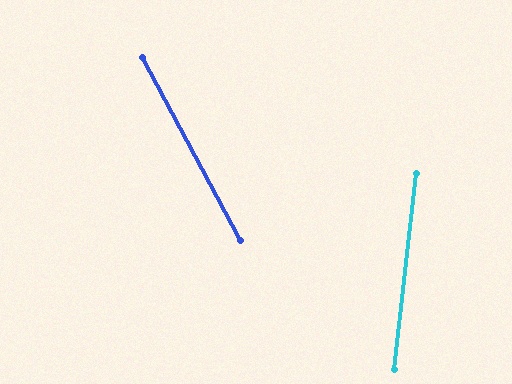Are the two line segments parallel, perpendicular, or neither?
Neither parallel nor perpendicular — they differ by about 34°.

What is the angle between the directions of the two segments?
Approximately 34 degrees.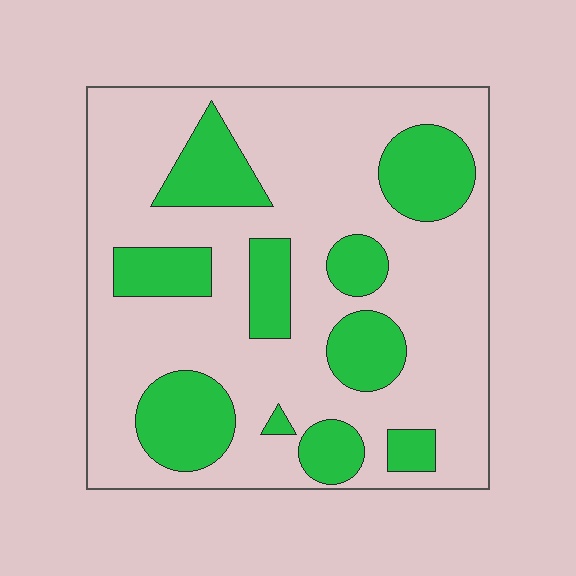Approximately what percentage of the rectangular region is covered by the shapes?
Approximately 30%.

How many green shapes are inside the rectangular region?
10.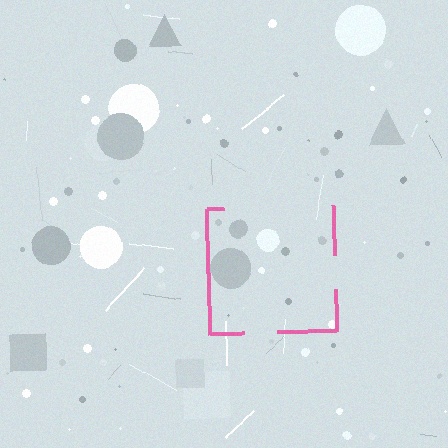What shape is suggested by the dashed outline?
The dashed outline suggests a square.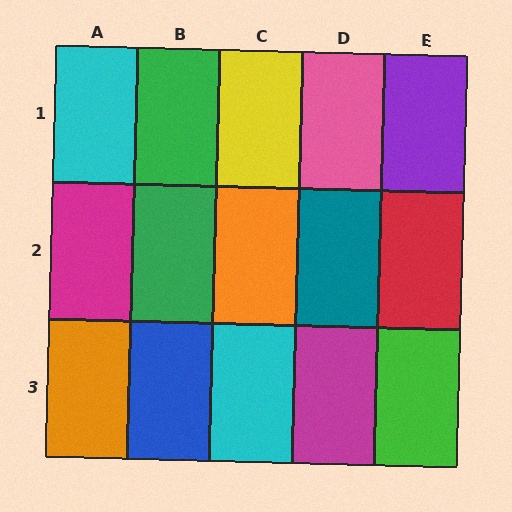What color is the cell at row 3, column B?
Blue.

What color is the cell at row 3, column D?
Magenta.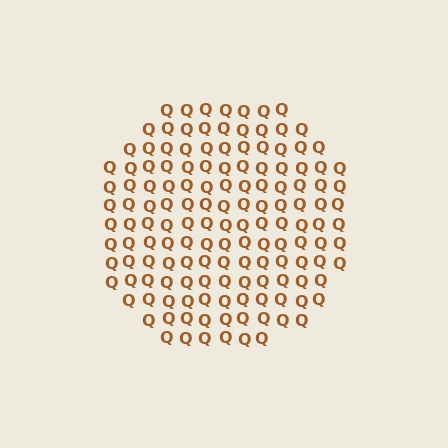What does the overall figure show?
The overall figure shows a circle.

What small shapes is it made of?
It is made of small letter Q's.